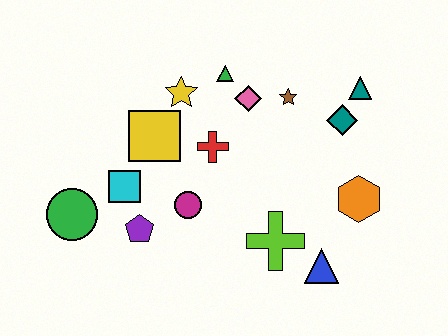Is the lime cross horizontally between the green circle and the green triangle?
No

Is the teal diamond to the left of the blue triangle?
No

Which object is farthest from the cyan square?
The teal triangle is farthest from the cyan square.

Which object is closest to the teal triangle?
The teal diamond is closest to the teal triangle.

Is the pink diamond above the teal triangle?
No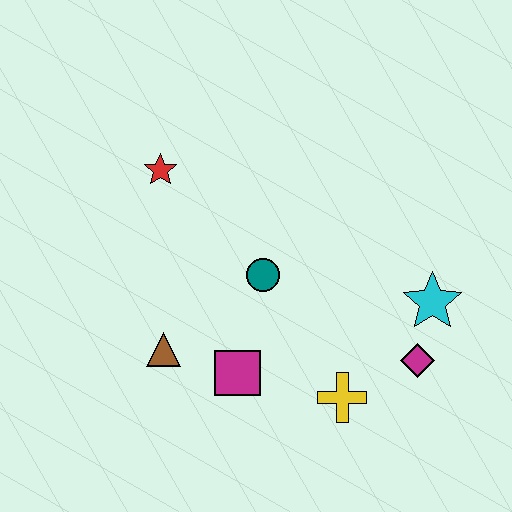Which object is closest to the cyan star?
The magenta diamond is closest to the cyan star.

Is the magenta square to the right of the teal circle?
No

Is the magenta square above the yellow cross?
Yes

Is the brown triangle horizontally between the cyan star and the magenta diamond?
No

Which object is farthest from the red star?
The magenta diamond is farthest from the red star.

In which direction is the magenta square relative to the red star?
The magenta square is below the red star.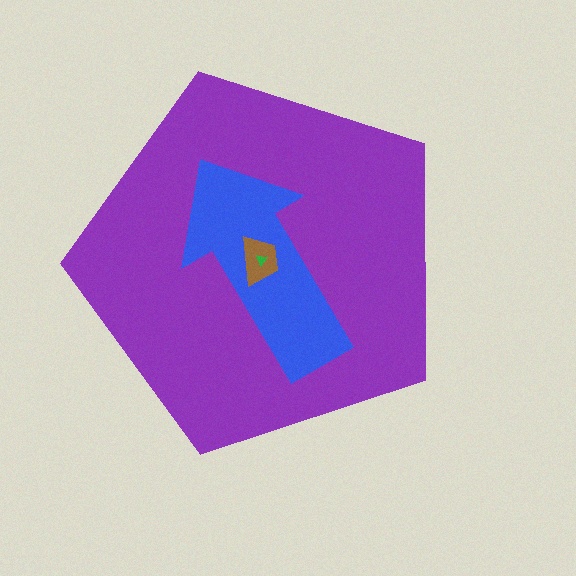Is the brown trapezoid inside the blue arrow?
Yes.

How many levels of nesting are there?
4.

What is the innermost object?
The green triangle.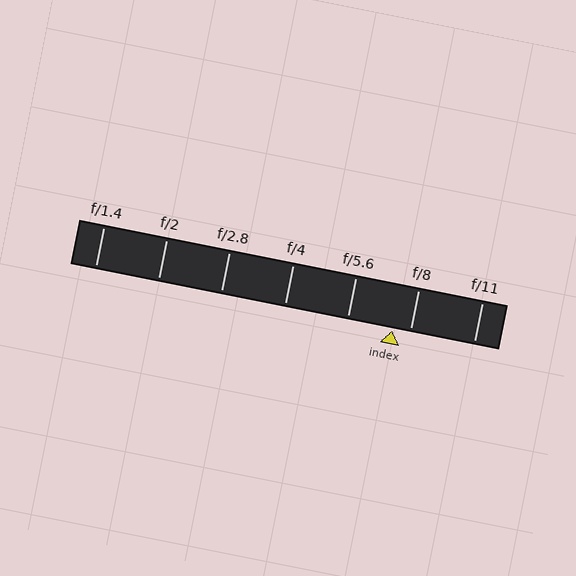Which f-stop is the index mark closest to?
The index mark is closest to f/8.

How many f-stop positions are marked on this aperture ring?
There are 7 f-stop positions marked.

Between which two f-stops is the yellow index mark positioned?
The index mark is between f/5.6 and f/8.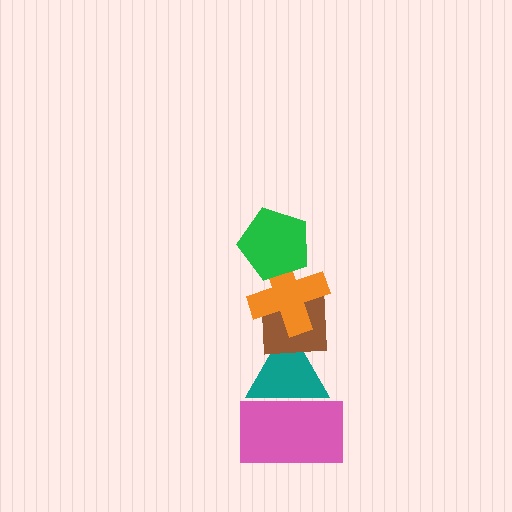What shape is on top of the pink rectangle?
The teal triangle is on top of the pink rectangle.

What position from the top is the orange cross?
The orange cross is 2nd from the top.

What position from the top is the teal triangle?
The teal triangle is 4th from the top.